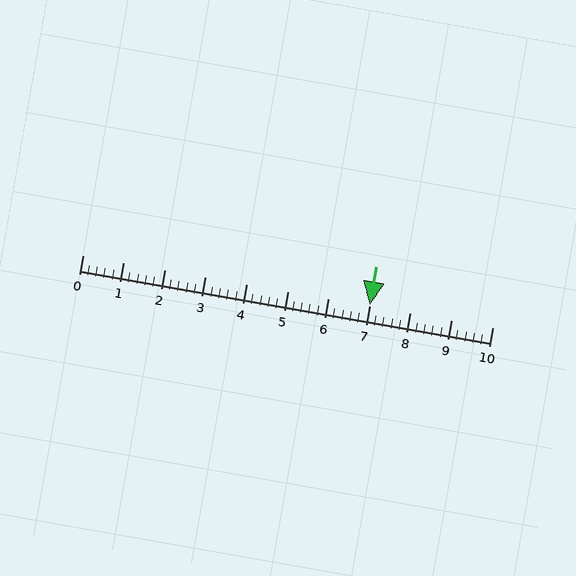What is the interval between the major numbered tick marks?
The major tick marks are spaced 1 units apart.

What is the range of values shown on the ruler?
The ruler shows values from 0 to 10.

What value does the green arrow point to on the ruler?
The green arrow points to approximately 7.0.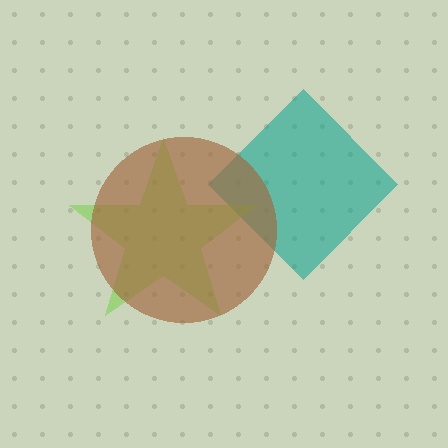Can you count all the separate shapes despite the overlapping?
Yes, there are 3 separate shapes.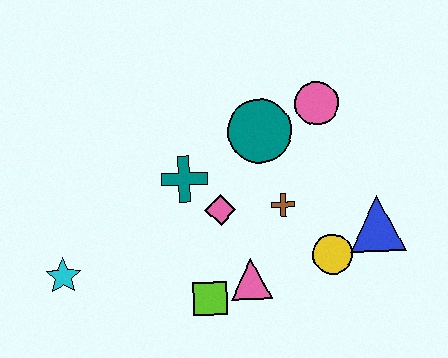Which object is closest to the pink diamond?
The teal cross is closest to the pink diamond.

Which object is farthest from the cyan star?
The blue triangle is farthest from the cyan star.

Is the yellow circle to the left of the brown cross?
No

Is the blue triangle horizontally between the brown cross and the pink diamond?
No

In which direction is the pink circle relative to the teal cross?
The pink circle is to the right of the teal cross.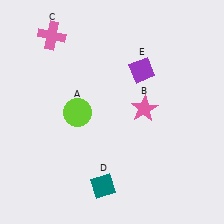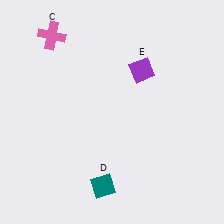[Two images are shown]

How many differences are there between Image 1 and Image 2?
There are 2 differences between the two images.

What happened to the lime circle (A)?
The lime circle (A) was removed in Image 2. It was in the bottom-left area of Image 1.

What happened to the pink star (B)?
The pink star (B) was removed in Image 2. It was in the top-right area of Image 1.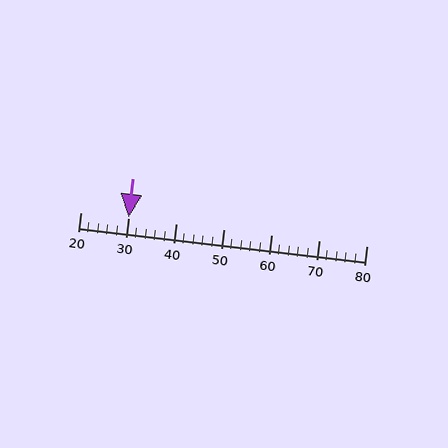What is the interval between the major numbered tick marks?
The major tick marks are spaced 10 units apart.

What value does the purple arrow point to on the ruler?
The purple arrow points to approximately 30.